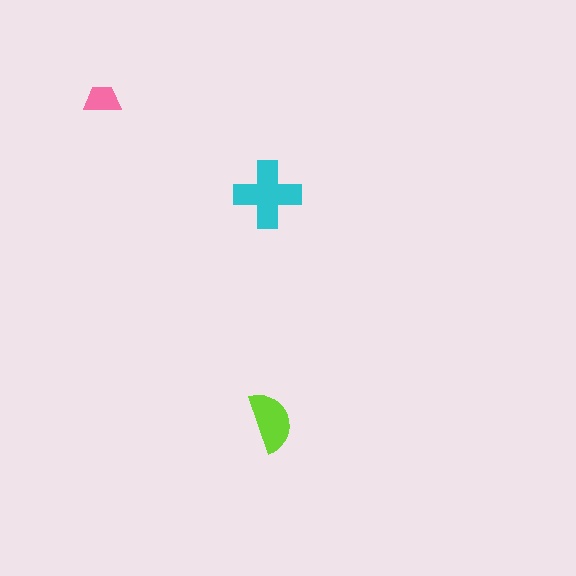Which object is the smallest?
The pink trapezoid.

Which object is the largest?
The cyan cross.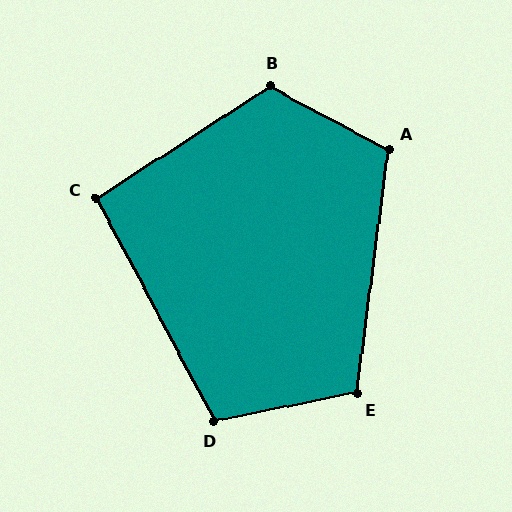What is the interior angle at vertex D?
Approximately 107 degrees (obtuse).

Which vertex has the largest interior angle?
B, at approximately 119 degrees.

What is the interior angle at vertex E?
Approximately 109 degrees (obtuse).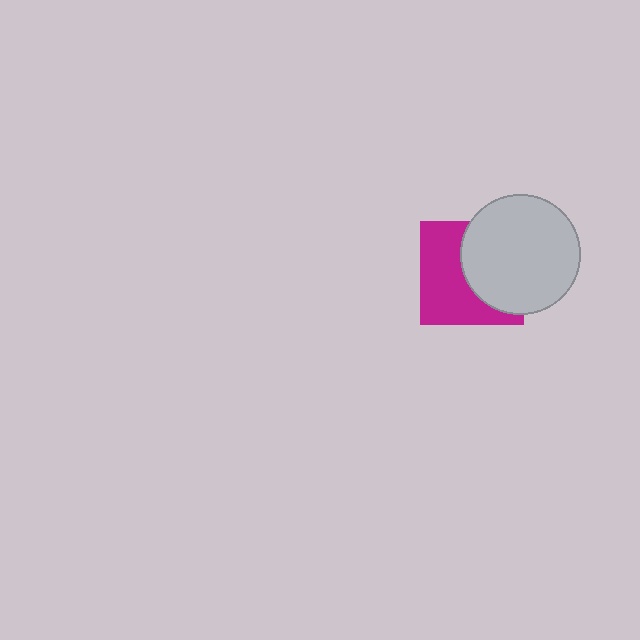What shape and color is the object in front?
The object in front is a light gray circle.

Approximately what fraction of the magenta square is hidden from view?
Roughly 47% of the magenta square is hidden behind the light gray circle.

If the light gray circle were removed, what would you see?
You would see the complete magenta square.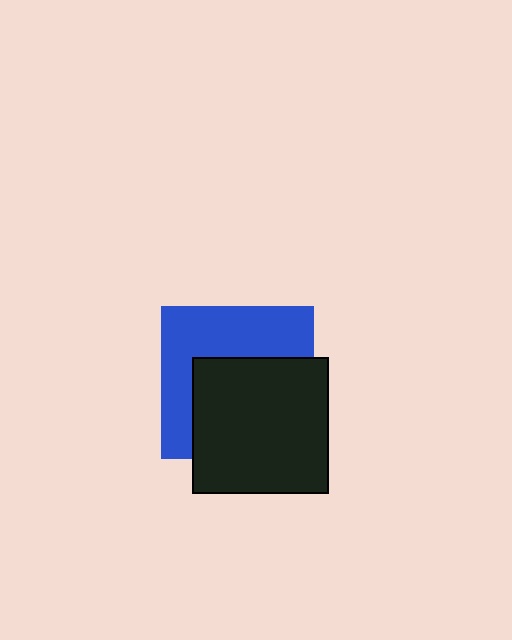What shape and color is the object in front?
The object in front is a black square.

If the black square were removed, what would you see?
You would see the complete blue square.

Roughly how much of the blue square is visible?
About half of it is visible (roughly 47%).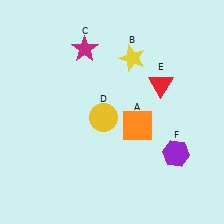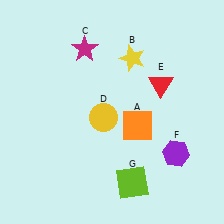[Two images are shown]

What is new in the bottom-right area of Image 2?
A lime square (G) was added in the bottom-right area of Image 2.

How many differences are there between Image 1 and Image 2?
There is 1 difference between the two images.